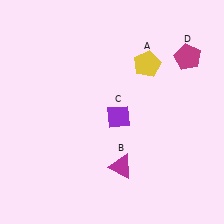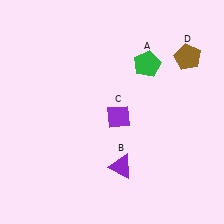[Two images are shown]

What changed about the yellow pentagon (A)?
In Image 1, A is yellow. In Image 2, it changed to green.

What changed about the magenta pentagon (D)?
In Image 1, D is magenta. In Image 2, it changed to brown.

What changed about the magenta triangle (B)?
In Image 1, B is magenta. In Image 2, it changed to purple.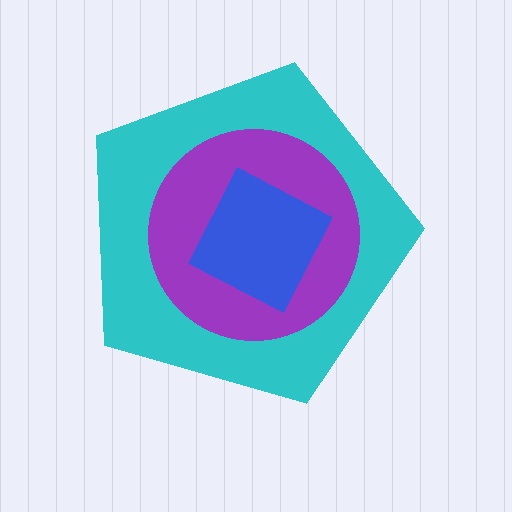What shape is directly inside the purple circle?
The blue square.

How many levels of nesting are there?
3.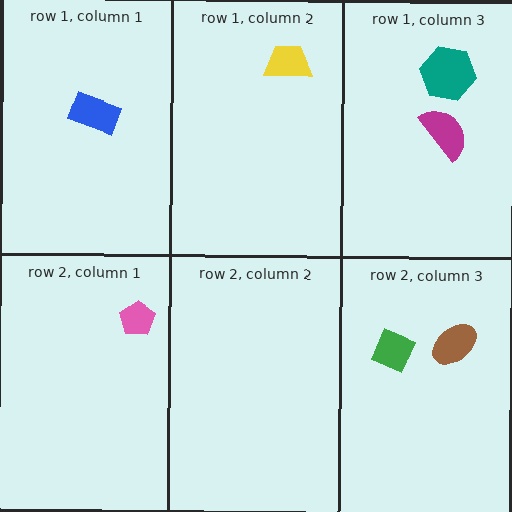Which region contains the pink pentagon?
The row 2, column 1 region.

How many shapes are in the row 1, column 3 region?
2.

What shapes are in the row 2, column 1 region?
The pink pentagon.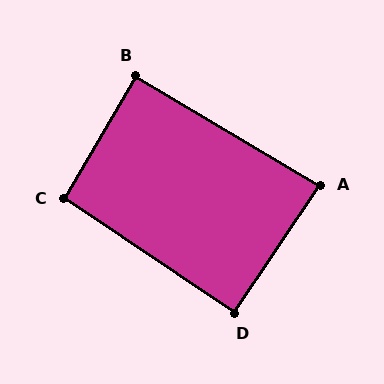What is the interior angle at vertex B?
Approximately 90 degrees (approximately right).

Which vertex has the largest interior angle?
C, at approximately 93 degrees.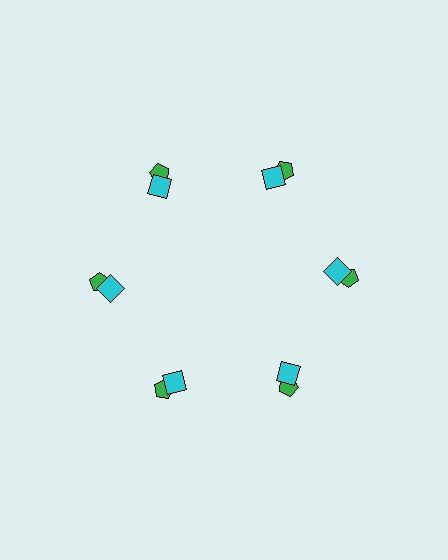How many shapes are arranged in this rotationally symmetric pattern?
There are 12 shapes, arranged in 6 groups of 2.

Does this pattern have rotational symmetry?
Yes, this pattern has 6-fold rotational symmetry. It looks the same after rotating 60 degrees around the center.